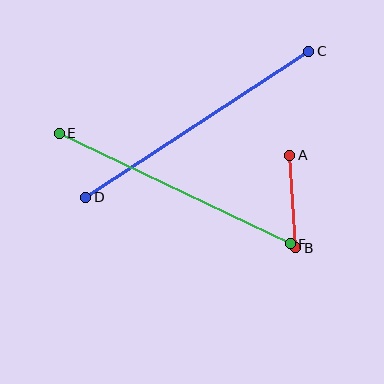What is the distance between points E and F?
The distance is approximately 256 pixels.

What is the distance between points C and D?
The distance is approximately 267 pixels.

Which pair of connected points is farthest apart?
Points C and D are farthest apart.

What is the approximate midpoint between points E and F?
The midpoint is at approximately (175, 188) pixels.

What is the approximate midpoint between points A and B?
The midpoint is at approximately (293, 202) pixels.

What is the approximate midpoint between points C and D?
The midpoint is at approximately (197, 124) pixels.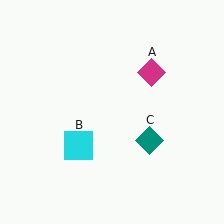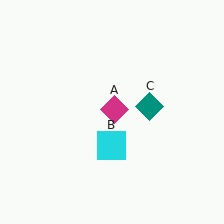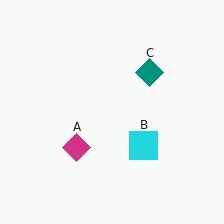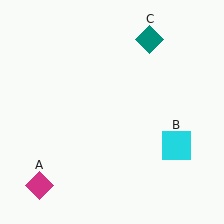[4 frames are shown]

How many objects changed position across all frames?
3 objects changed position: magenta diamond (object A), cyan square (object B), teal diamond (object C).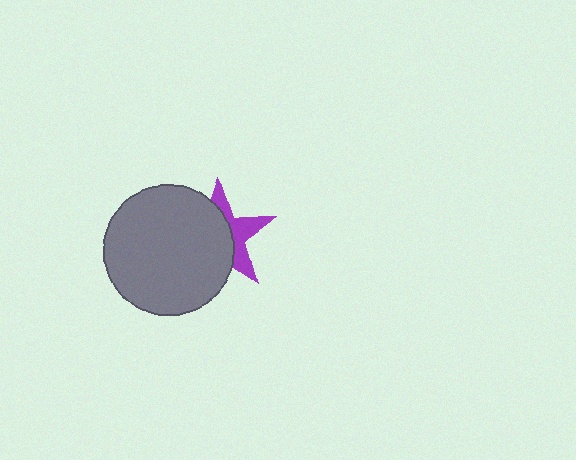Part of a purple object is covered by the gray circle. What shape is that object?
It is a star.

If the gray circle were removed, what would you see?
You would see the complete purple star.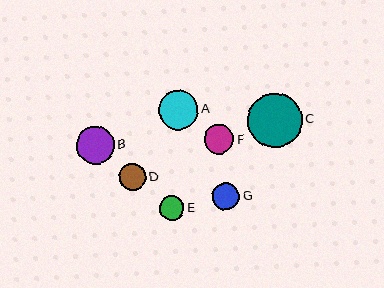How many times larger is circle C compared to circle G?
Circle C is approximately 2.0 times the size of circle G.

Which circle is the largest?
Circle C is the largest with a size of approximately 55 pixels.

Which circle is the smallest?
Circle E is the smallest with a size of approximately 25 pixels.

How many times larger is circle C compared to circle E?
Circle C is approximately 2.2 times the size of circle E.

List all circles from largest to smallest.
From largest to smallest: C, A, B, F, D, G, E.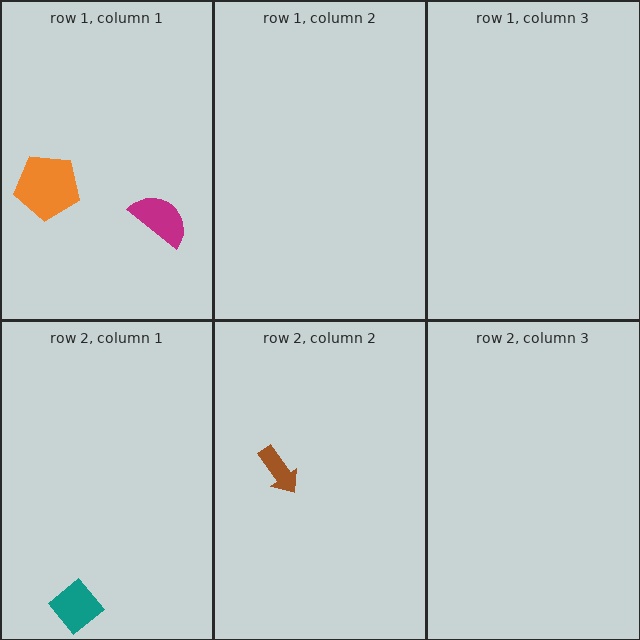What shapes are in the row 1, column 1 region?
The orange pentagon, the magenta semicircle.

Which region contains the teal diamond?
The row 2, column 1 region.